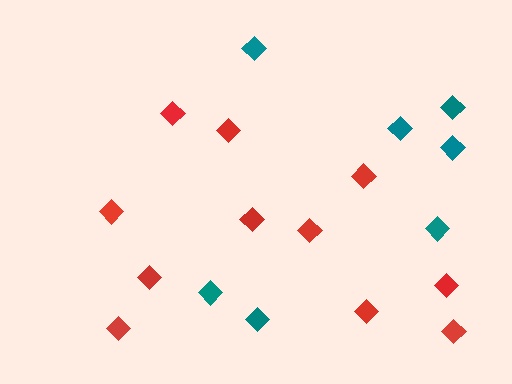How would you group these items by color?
There are 2 groups: one group of red diamonds (11) and one group of teal diamonds (7).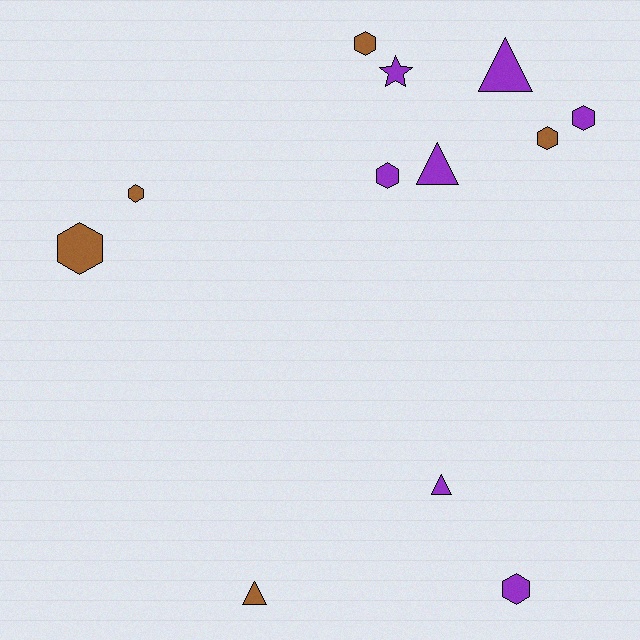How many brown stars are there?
There are no brown stars.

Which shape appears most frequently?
Hexagon, with 7 objects.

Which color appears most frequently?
Purple, with 7 objects.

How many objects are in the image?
There are 12 objects.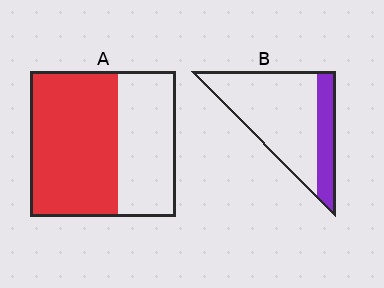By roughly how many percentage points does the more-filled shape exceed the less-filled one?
By roughly 35 percentage points (A over B).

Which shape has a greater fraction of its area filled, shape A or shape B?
Shape A.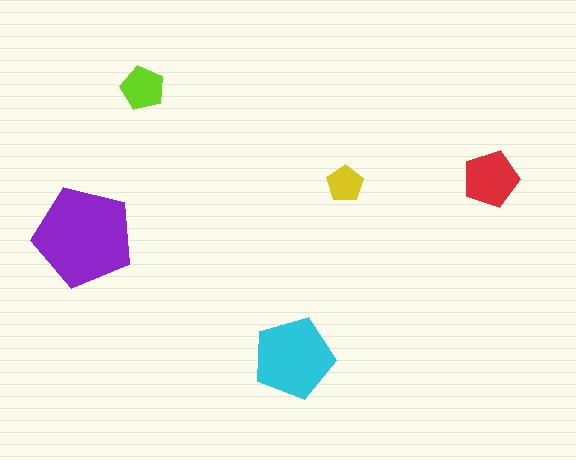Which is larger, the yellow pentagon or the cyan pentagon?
The cyan one.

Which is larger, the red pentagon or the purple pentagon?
The purple one.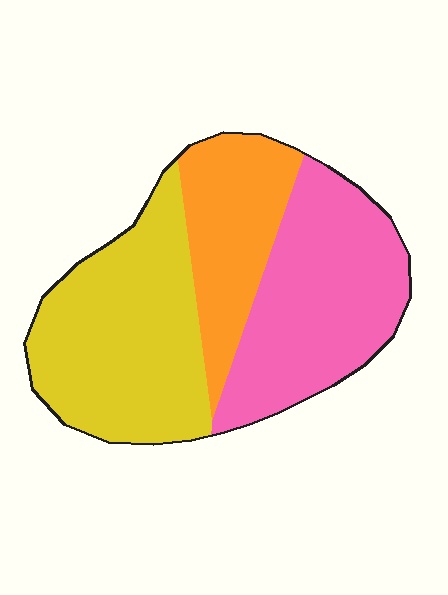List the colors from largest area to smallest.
From largest to smallest: yellow, pink, orange.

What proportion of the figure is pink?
Pink takes up about three eighths (3/8) of the figure.